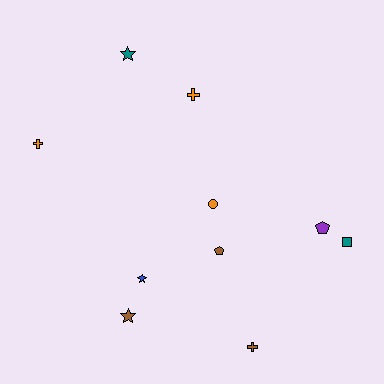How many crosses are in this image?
There are 3 crosses.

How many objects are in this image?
There are 10 objects.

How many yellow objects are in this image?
There are no yellow objects.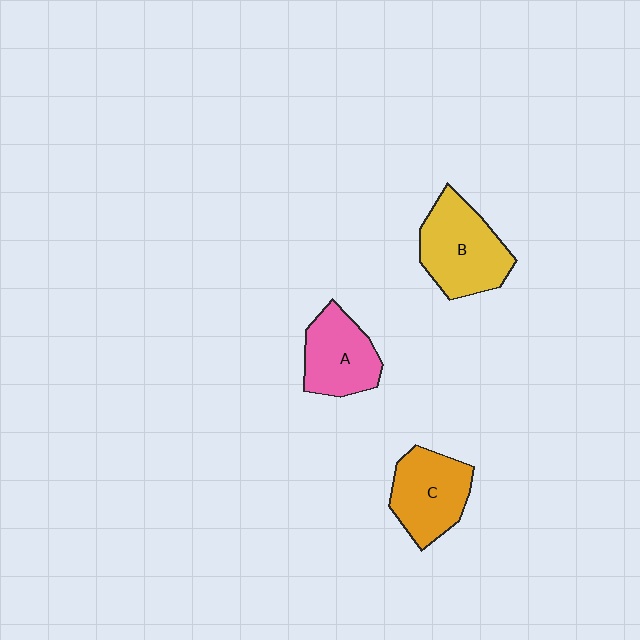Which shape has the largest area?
Shape B (yellow).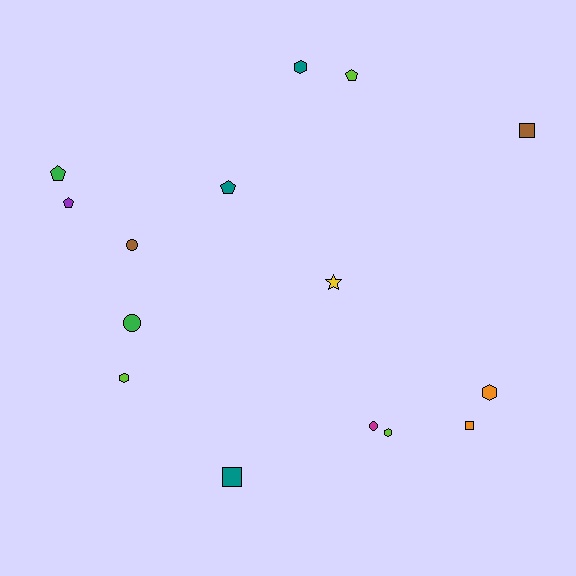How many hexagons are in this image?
There are 4 hexagons.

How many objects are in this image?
There are 15 objects.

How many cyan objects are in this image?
There are no cyan objects.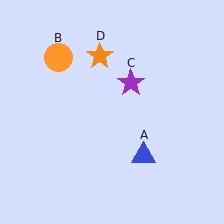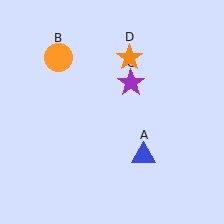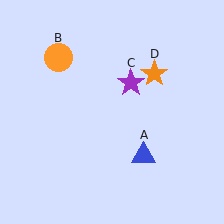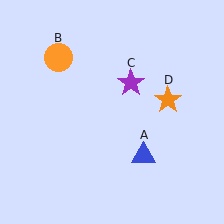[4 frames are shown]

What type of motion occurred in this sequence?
The orange star (object D) rotated clockwise around the center of the scene.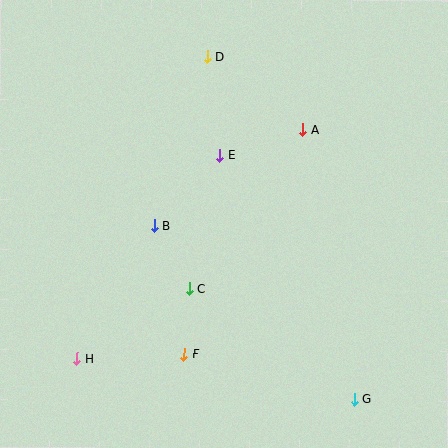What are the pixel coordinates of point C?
Point C is at (189, 289).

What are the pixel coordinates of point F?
Point F is at (184, 354).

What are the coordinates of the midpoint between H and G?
The midpoint between H and G is at (216, 379).